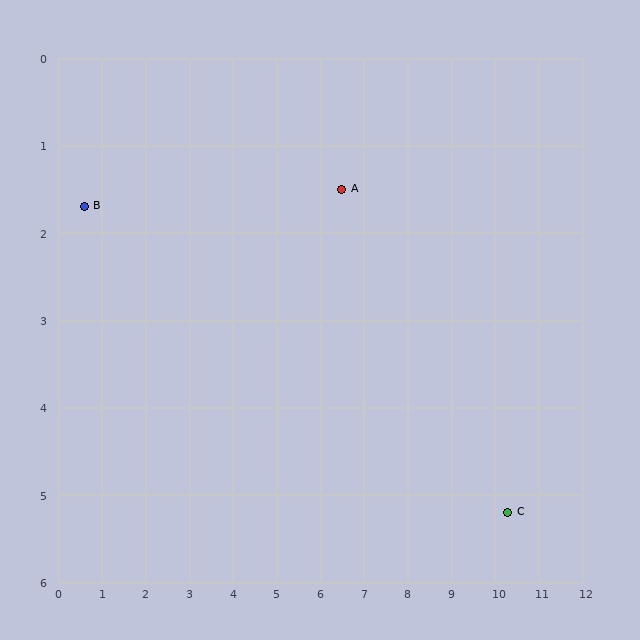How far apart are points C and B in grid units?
Points C and B are about 10.3 grid units apart.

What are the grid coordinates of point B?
Point B is at approximately (0.6, 1.7).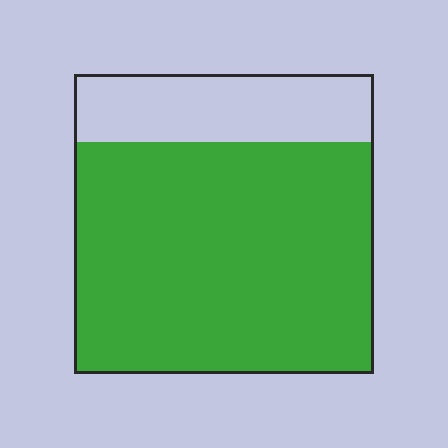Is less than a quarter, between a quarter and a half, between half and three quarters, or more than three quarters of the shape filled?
More than three quarters.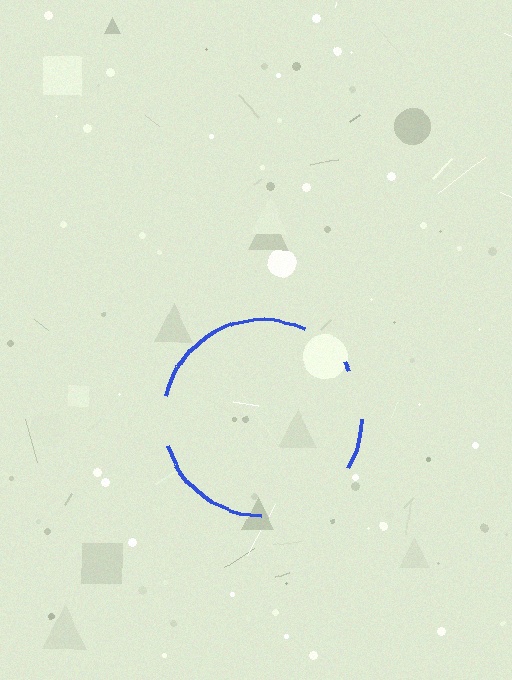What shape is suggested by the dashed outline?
The dashed outline suggests a circle.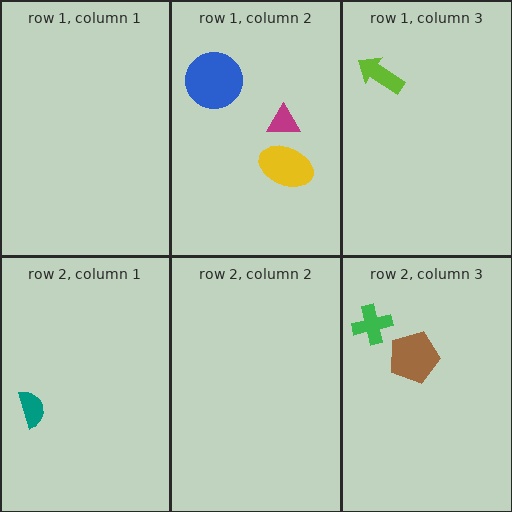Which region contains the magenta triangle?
The row 1, column 2 region.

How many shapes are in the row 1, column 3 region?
1.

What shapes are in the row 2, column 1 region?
The teal semicircle.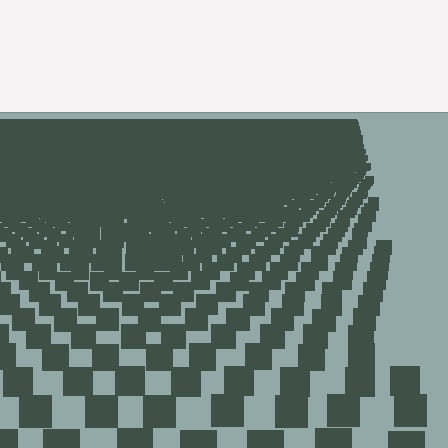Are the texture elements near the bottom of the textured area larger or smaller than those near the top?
Larger. Near the bottom, elements are closer to the viewer and appear at a bigger on-screen size.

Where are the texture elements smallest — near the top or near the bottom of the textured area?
Near the top.